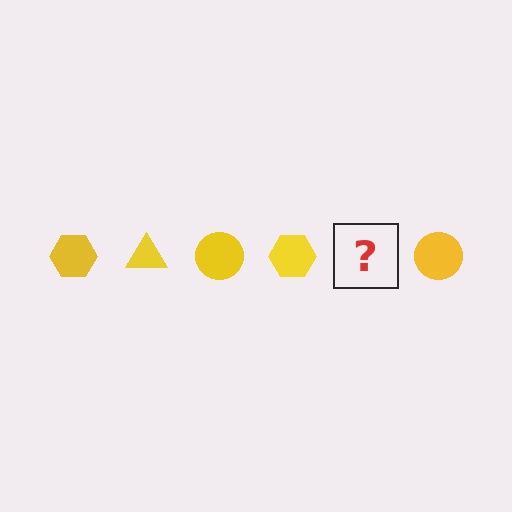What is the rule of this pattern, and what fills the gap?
The rule is that the pattern cycles through hexagon, triangle, circle shapes in yellow. The gap should be filled with a yellow triangle.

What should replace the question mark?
The question mark should be replaced with a yellow triangle.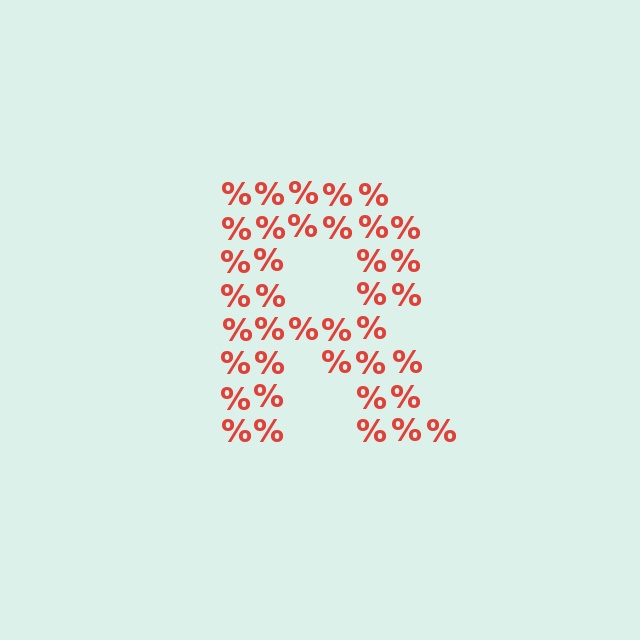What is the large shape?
The large shape is the letter R.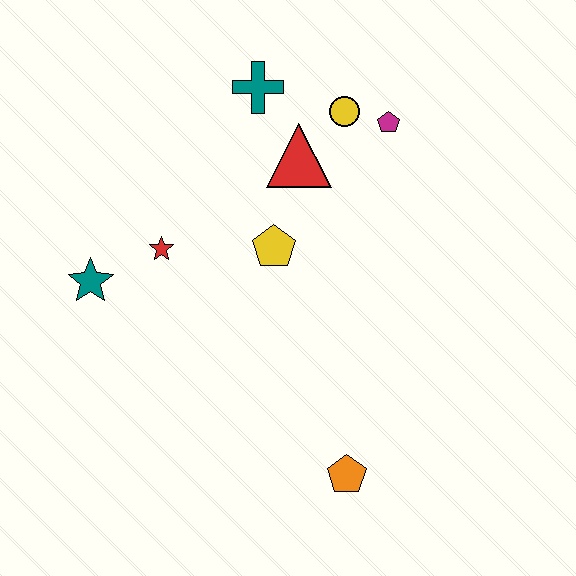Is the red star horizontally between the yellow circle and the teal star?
Yes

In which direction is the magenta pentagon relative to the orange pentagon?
The magenta pentagon is above the orange pentagon.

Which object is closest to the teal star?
The red star is closest to the teal star.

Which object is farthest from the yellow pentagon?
The orange pentagon is farthest from the yellow pentagon.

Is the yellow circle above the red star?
Yes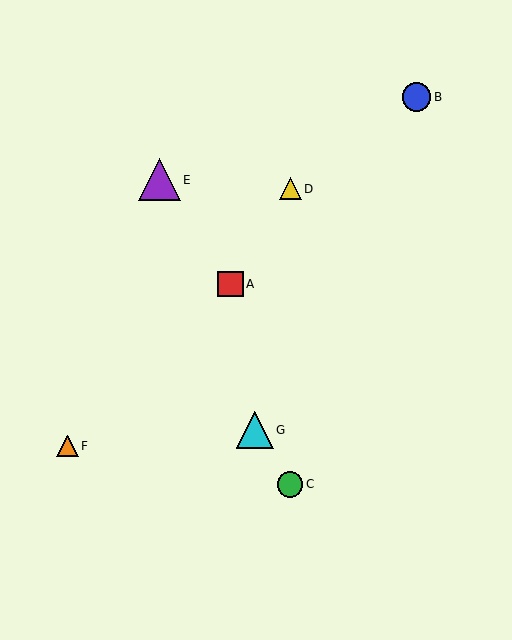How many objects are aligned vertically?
2 objects (C, D) are aligned vertically.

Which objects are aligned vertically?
Objects C, D are aligned vertically.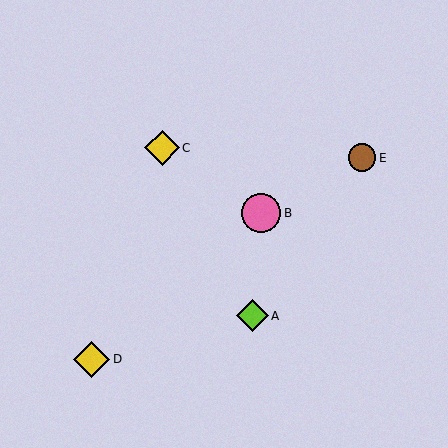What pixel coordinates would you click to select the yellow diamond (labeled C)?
Click at (162, 148) to select the yellow diamond C.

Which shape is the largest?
The pink circle (labeled B) is the largest.